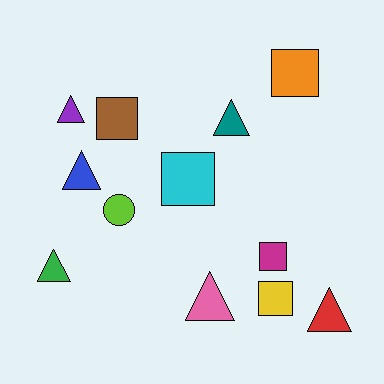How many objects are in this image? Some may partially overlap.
There are 12 objects.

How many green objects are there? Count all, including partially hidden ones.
There is 1 green object.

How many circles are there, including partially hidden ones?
There is 1 circle.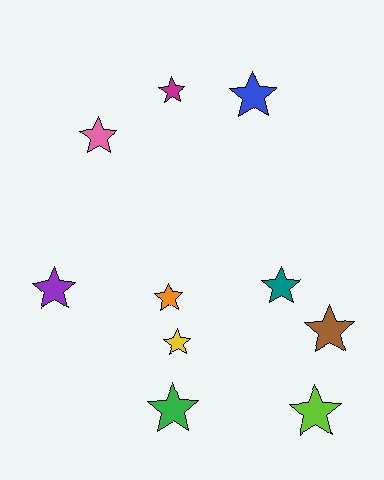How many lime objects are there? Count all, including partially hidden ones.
There is 1 lime object.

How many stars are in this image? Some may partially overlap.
There are 10 stars.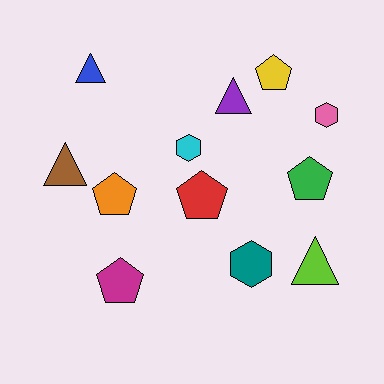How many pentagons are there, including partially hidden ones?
There are 5 pentagons.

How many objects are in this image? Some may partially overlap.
There are 12 objects.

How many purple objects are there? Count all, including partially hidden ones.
There is 1 purple object.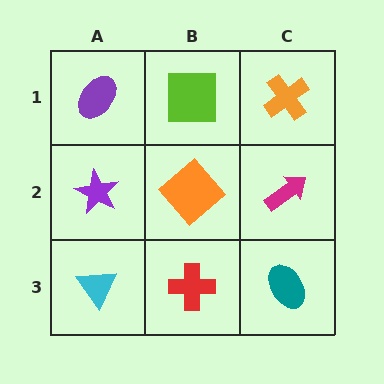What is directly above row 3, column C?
A magenta arrow.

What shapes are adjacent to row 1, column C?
A magenta arrow (row 2, column C), a lime square (row 1, column B).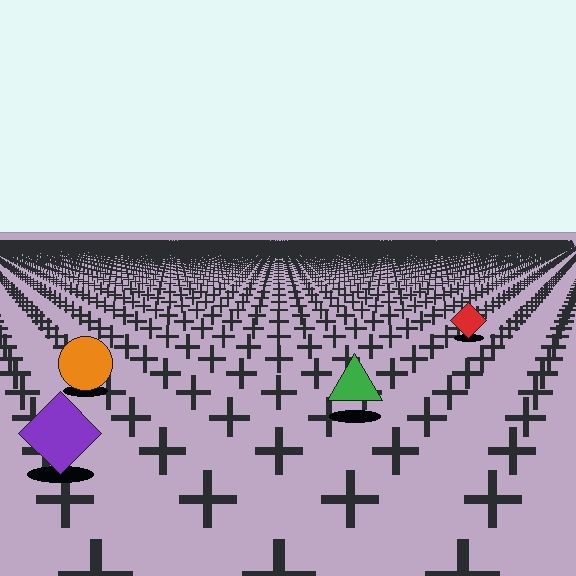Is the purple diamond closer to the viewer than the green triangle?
Yes. The purple diamond is closer — you can tell from the texture gradient: the ground texture is coarser near it.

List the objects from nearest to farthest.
From nearest to farthest: the purple diamond, the green triangle, the orange circle, the red diamond.